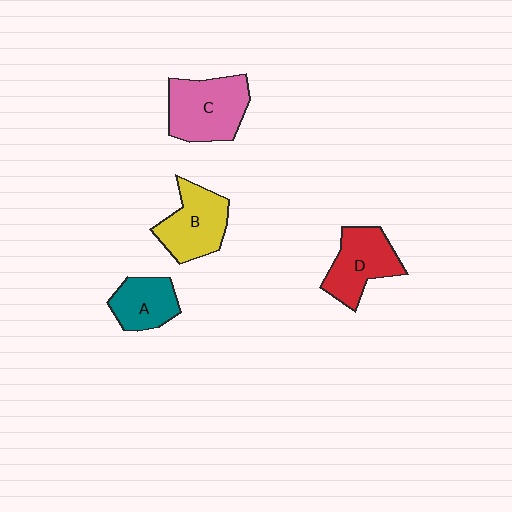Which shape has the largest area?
Shape C (pink).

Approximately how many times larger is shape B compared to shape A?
Approximately 1.3 times.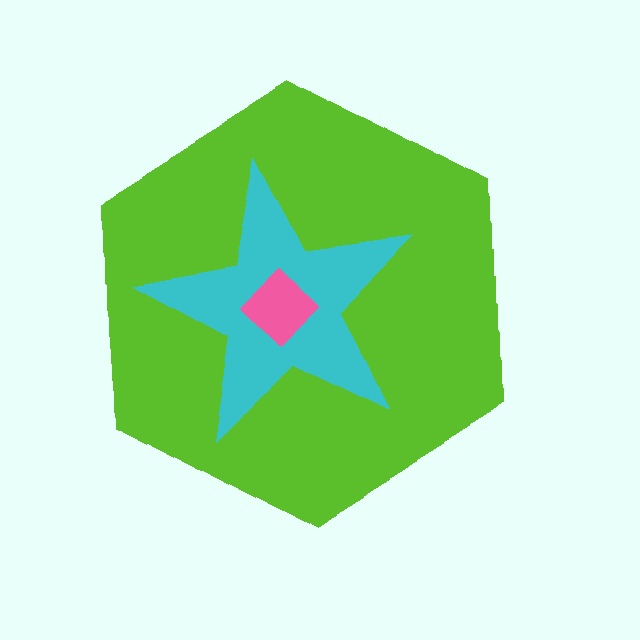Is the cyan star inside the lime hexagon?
Yes.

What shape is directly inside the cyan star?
The pink diamond.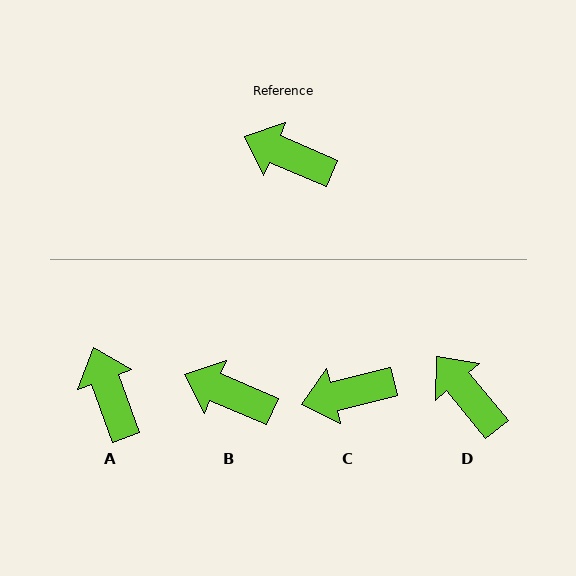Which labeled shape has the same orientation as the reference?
B.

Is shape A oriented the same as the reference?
No, it is off by about 47 degrees.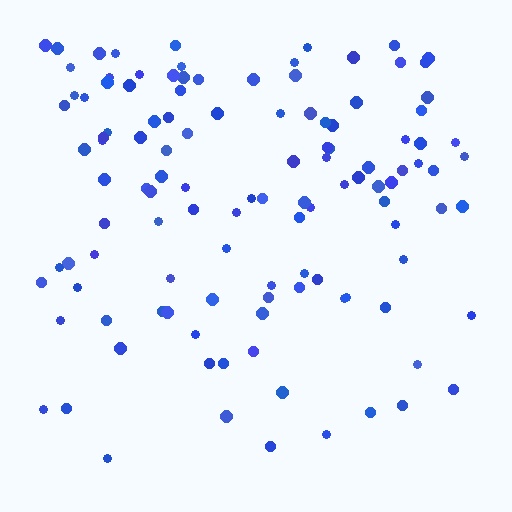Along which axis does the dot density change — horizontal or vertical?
Vertical.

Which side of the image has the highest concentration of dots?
The top.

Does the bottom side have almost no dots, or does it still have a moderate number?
Still a moderate number, just noticeably fewer than the top.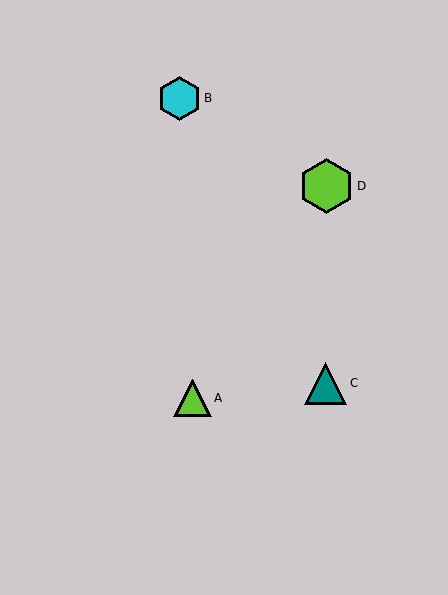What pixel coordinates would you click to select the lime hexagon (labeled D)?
Click at (327, 186) to select the lime hexagon D.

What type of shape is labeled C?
Shape C is a teal triangle.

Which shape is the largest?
The lime hexagon (labeled D) is the largest.